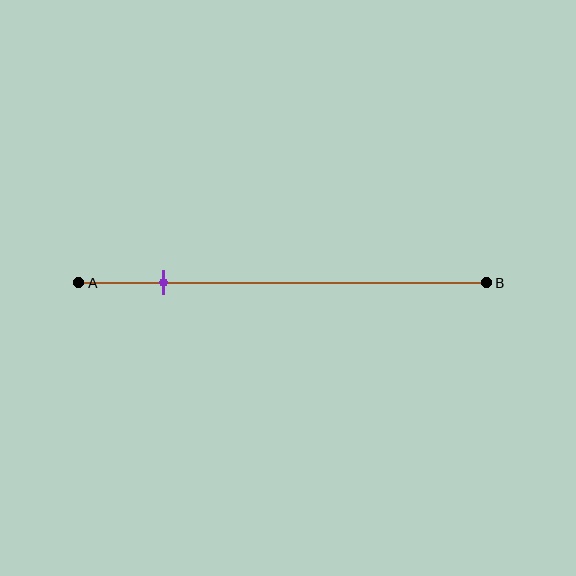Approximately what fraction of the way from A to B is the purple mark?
The purple mark is approximately 20% of the way from A to B.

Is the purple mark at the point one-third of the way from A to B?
No, the mark is at about 20% from A, not at the 33% one-third point.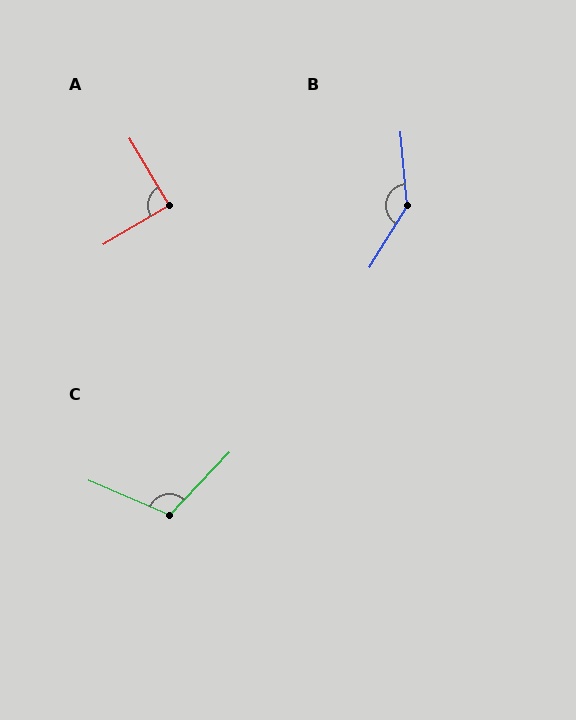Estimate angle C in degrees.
Approximately 110 degrees.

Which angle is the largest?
B, at approximately 143 degrees.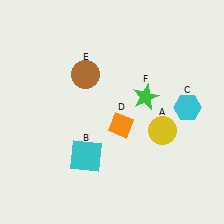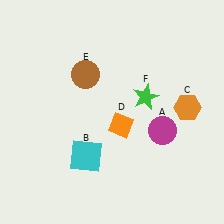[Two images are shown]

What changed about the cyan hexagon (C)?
In Image 1, C is cyan. In Image 2, it changed to orange.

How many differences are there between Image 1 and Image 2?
There are 2 differences between the two images.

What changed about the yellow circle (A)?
In Image 1, A is yellow. In Image 2, it changed to magenta.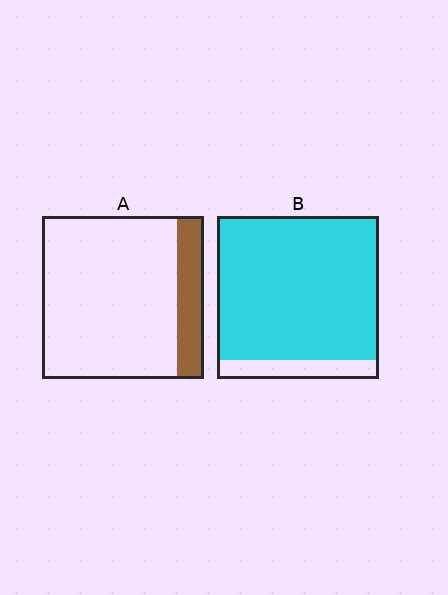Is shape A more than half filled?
No.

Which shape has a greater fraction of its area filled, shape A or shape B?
Shape B.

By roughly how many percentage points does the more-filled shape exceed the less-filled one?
By roughly 70 percentage points (B over A).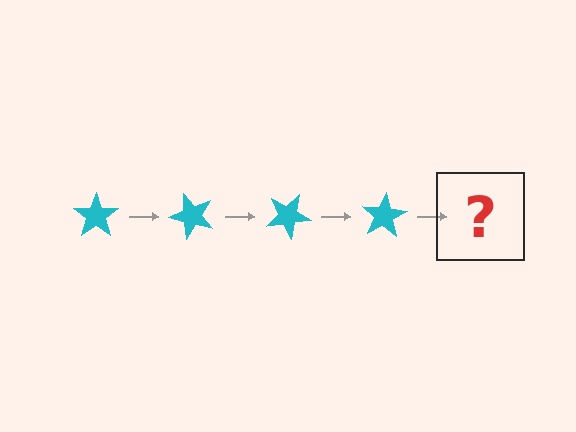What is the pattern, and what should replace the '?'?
The pattern is that the star rotates 50 degrees each step. The '?' should be a cyan star rotated 200 degrees.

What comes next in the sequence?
The next element should be a cyan star rotated 200 degrees.